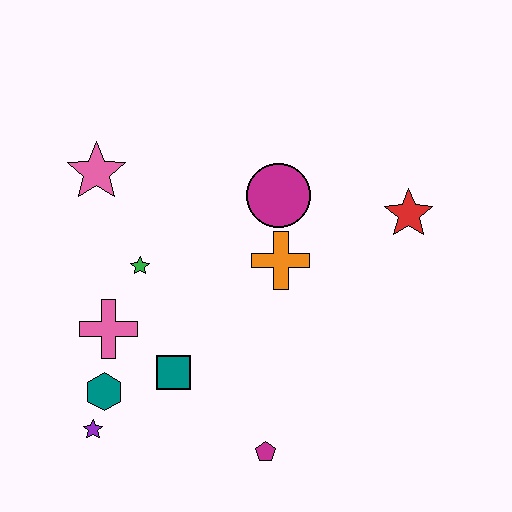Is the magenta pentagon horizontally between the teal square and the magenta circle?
Yes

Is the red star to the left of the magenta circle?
No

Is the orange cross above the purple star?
Yes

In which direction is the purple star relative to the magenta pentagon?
The purple star is to the left of the magenta pentagon.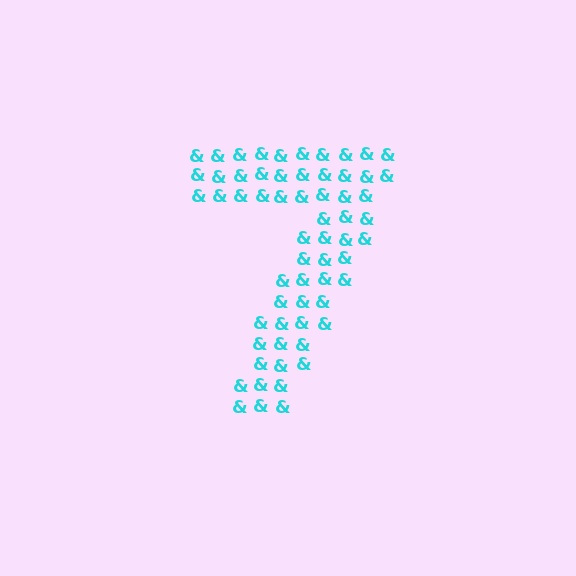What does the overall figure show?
The overall figure shows the digit 7.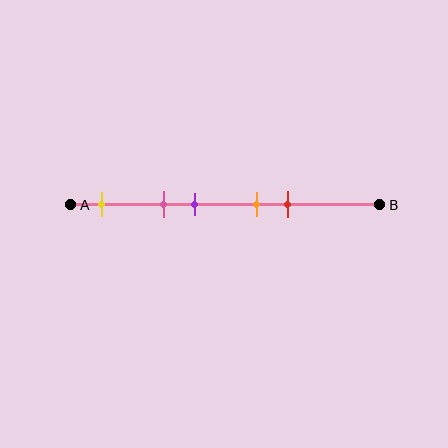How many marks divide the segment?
There are 5 marks dividing the segment.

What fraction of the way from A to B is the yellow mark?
The yellow mark is approximately 10% (0.1) of the way from A to B.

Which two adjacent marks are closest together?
The orange and red marks are the closest adjacent pair.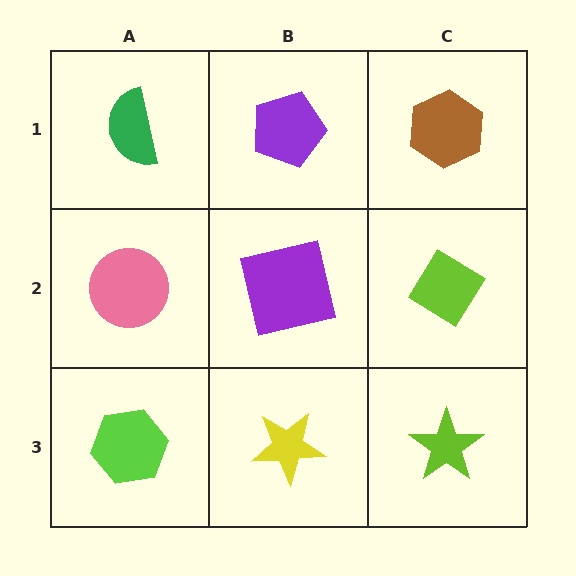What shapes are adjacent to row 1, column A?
A pink circle (row 2, column A), a purple pentagon (row 1, column B).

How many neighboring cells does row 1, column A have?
2.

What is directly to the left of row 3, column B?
A lime hexagon.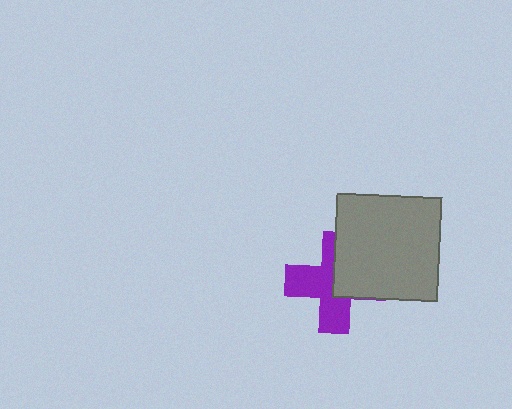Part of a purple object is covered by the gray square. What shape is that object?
It is a cross.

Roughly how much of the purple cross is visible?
About half of it is visible (roughly 57%).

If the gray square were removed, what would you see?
You would see the complete purple cross.